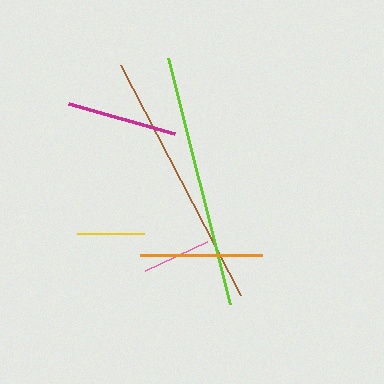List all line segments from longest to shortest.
From longest to shortest: brown, lime, orange, magenta, pink, yellow.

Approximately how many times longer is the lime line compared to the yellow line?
The lime line is approximately 3.8 times the length of the yellow line.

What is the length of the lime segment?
The lime segment is approximately 253 pixels long.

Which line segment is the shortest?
The yellow line is the shortest at approximately 67 pixels.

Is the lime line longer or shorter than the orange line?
The lime line is longer than the orange line.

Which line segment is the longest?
The brown line is the longest at approximately 260 pixels.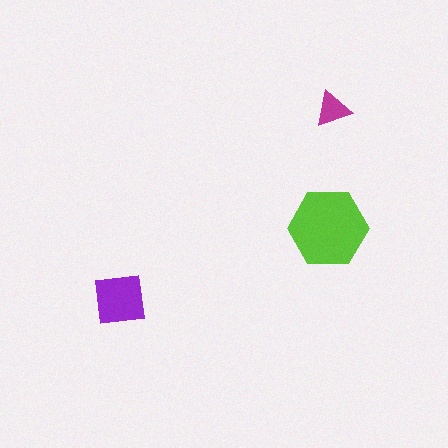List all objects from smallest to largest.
The magenta triangle, the purple square, the lime hexagon.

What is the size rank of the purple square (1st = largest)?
2nd.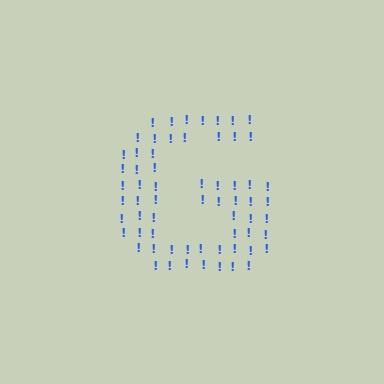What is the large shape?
The large shape is the letter G.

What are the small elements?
The small elements are exclamation marks.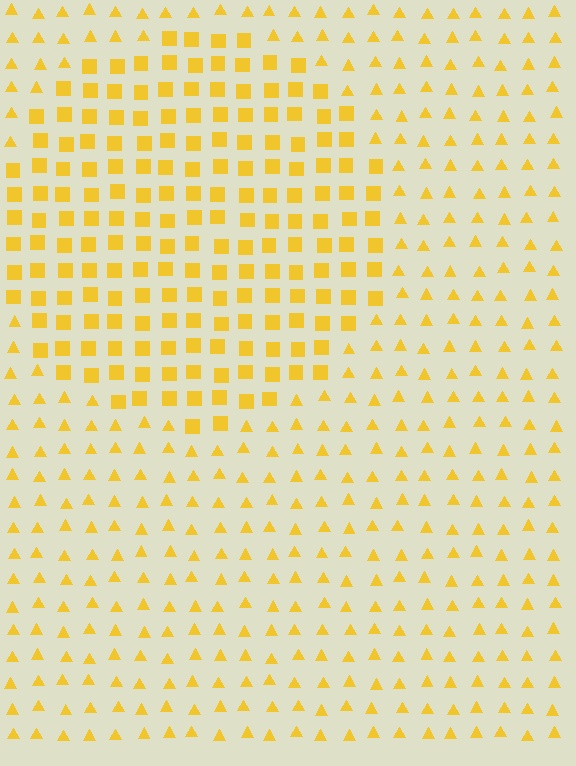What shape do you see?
I see a circle.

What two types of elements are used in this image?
The image uses squares inside the circle region and triangles outside it.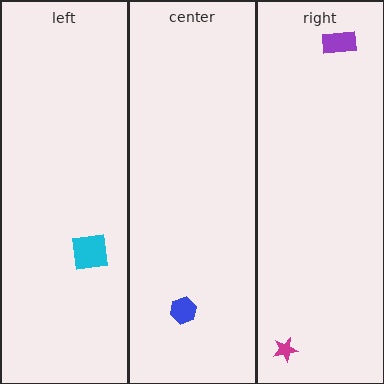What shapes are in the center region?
The blue hexagon.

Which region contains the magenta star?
The right region.